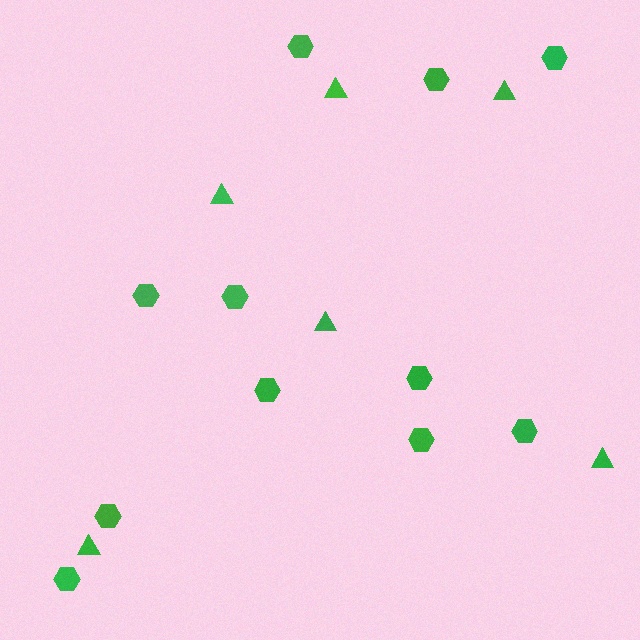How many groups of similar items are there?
There are 2 groups: one group of triangles (6) and one group of hexagons (11).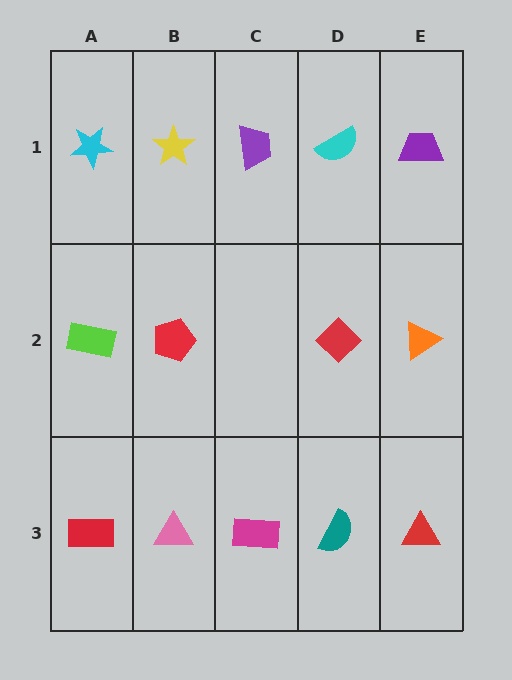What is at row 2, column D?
A red diamond.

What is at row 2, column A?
A lime rectangle.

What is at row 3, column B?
A pink triangle.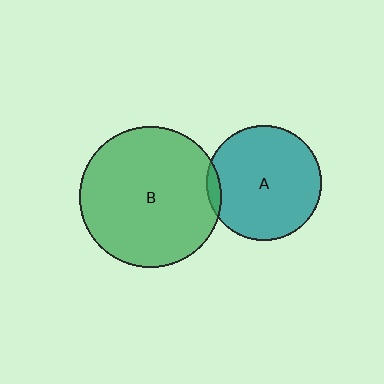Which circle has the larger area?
Circle B (green).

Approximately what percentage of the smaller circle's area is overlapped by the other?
Approximately 5%.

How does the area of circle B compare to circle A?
Approximately 1.5 times.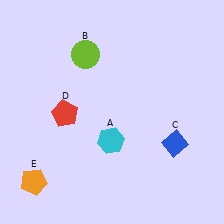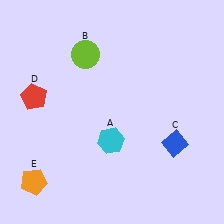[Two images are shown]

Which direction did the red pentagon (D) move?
The red pentagon (D) moved left.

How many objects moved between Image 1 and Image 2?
1 object moved between the two images.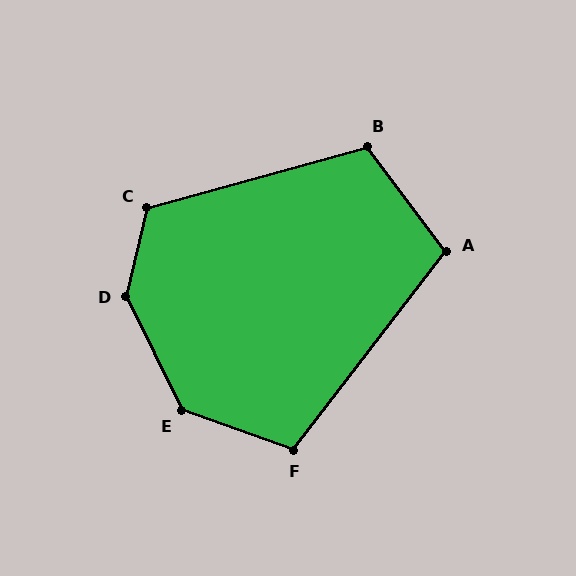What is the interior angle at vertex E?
Approximately 135 degrees (obtuse).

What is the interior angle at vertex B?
Approximately 111 degrees (obtuse).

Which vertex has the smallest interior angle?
A, at approximately 106 degrees.